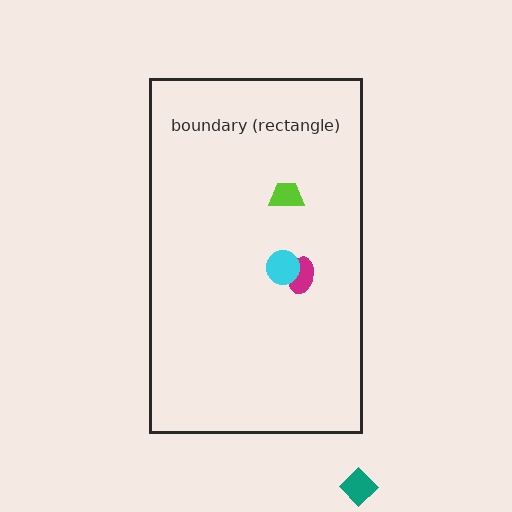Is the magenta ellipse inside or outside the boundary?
Inside.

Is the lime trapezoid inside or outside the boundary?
Inside.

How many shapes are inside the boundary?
3 inside, 1 outside.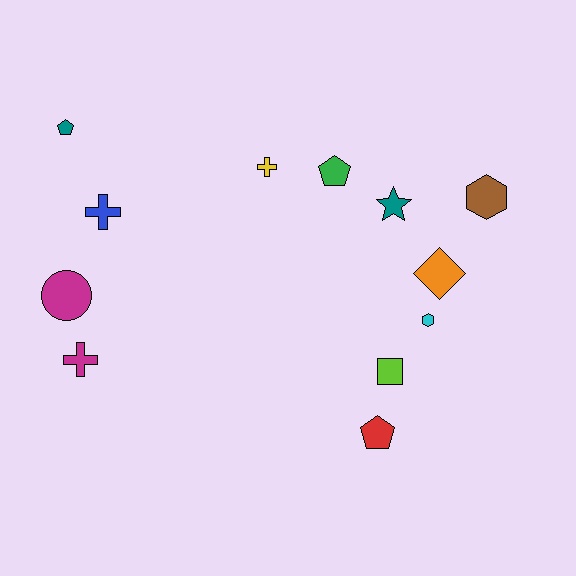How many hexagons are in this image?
There are 2 hexagons.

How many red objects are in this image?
There is 1 red object.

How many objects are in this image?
There are 12 objects.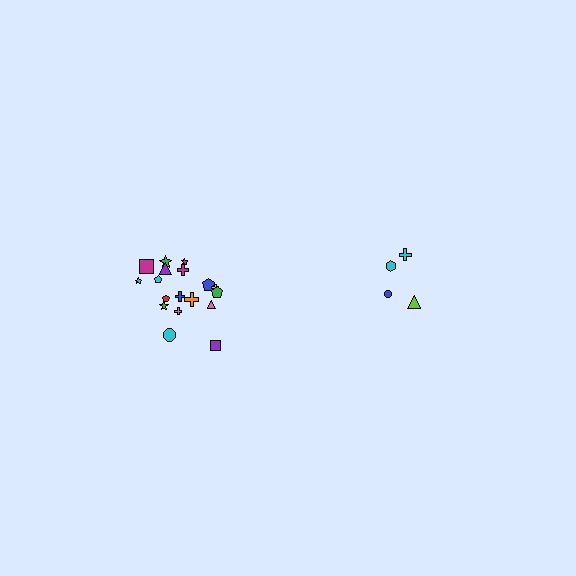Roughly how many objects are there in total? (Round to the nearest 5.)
Roughly 20 objects in total.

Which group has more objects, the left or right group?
The left group.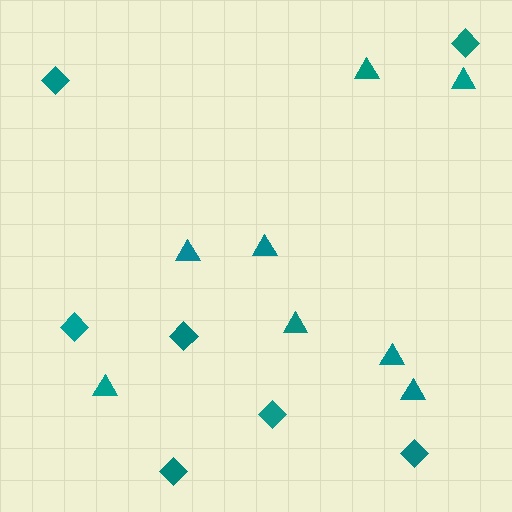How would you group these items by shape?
There are 2 groups: one group of triangles (8) and one group of diamonds (7).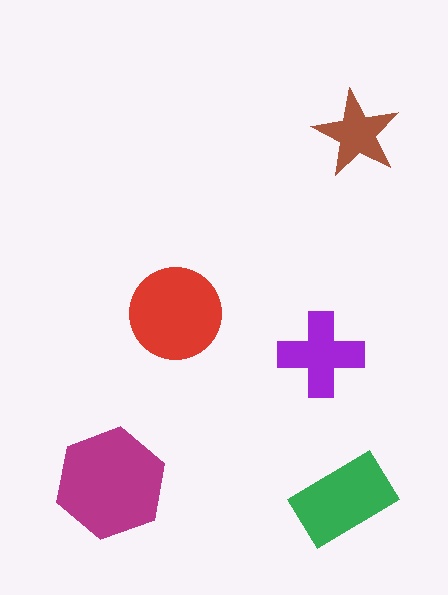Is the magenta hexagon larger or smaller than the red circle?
Larger.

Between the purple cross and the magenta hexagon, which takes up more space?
The magenta hexagon.